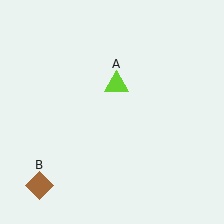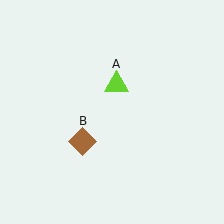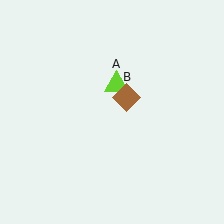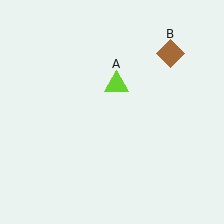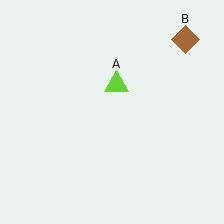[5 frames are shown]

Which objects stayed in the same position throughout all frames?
Lime triangle (object A) remained stationary.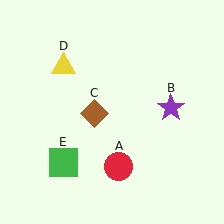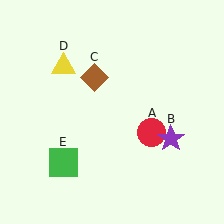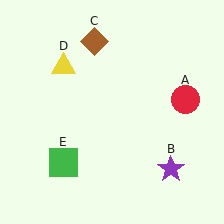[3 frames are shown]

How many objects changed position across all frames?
3 objects changed position: red circle (object A), purple star (object B), brown diamond (object C).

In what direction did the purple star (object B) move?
The purple star (object B) moved down.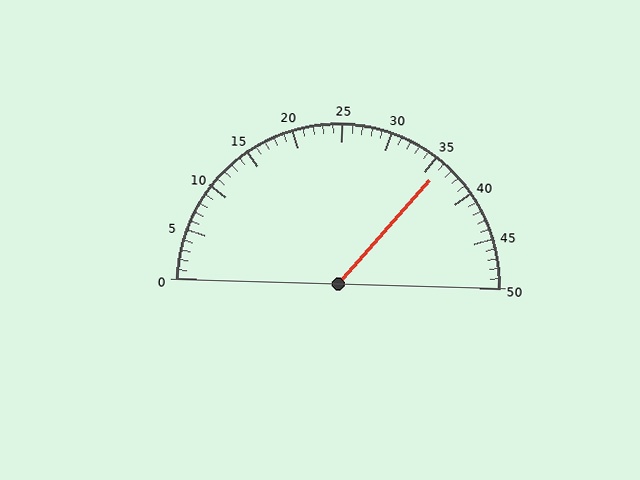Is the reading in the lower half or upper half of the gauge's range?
The reading is in the upper half of the range (0 to 50).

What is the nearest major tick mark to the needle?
The nearest major tick mark is 35.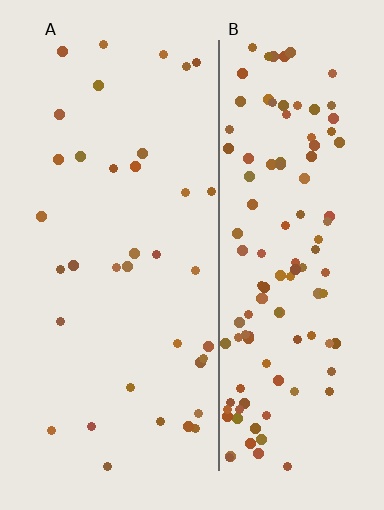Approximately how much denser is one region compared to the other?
Approximately 3.4× — region B over region A.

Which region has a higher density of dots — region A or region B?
B (the right).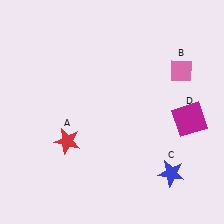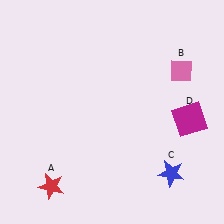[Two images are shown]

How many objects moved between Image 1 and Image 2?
1 object moved between the two images.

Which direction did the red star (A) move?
The red star (A) moved down.